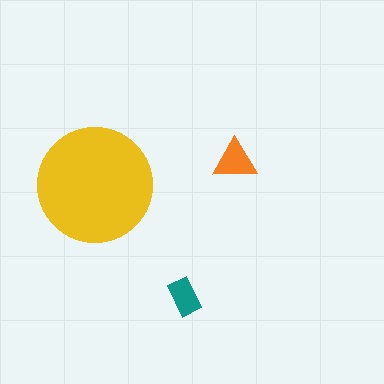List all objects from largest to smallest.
The yellow circle, the orange triangle, the teal rectangle.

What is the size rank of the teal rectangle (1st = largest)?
3rd.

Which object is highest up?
The orange triangle is topmost.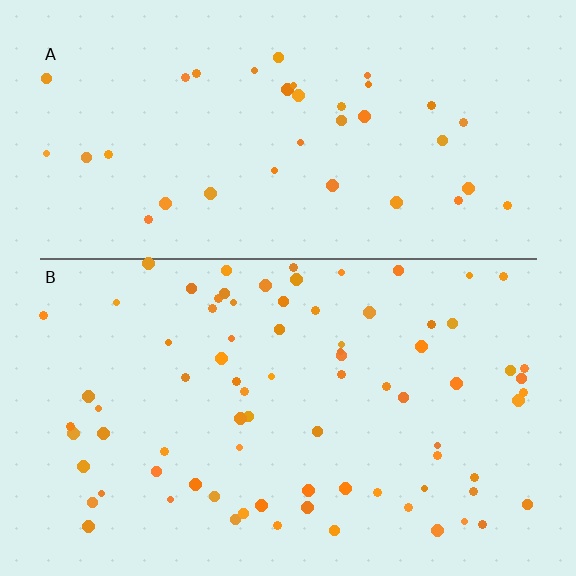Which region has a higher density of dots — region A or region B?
B (the bottom).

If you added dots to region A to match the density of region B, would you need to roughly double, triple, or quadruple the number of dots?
Approximately double.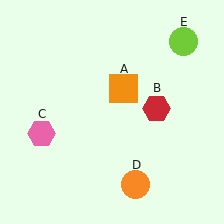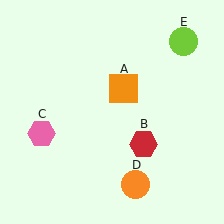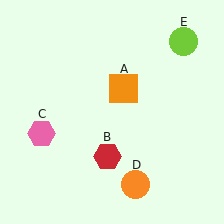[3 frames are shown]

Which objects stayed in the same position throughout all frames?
Orange square (object A) and pink hexagon (object C) and orange circle (object D) and lime circle (object E) remained stationary.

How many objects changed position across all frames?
1 object changed position: red hexagon (object B).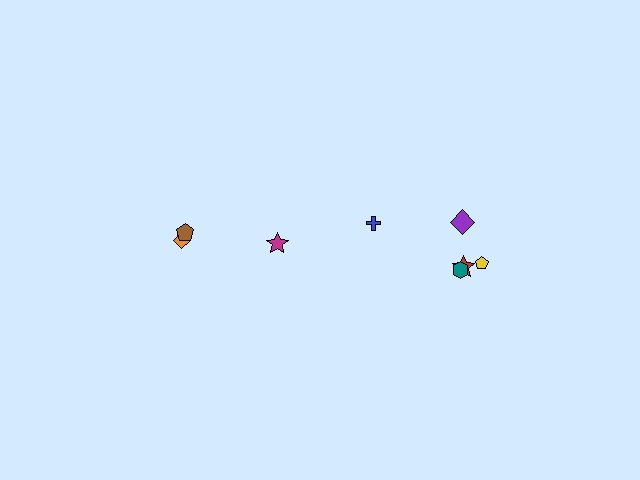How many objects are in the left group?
There are 3 objects.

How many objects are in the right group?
There are 5 objects.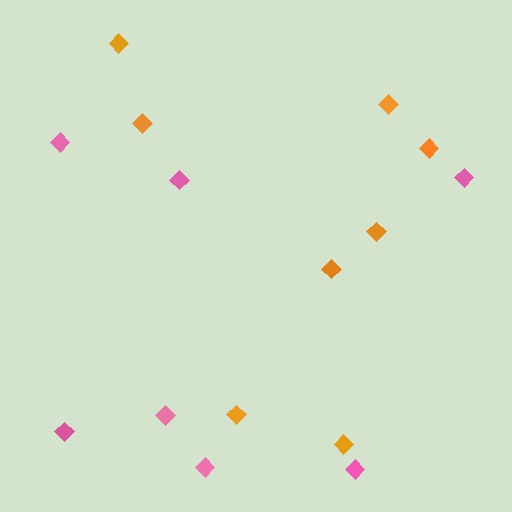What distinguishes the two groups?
There are 2 groups: one group of pink diamonds (7) and one group of orange diamonds (8).